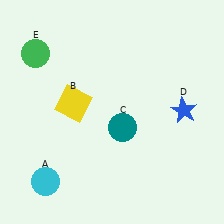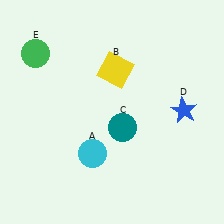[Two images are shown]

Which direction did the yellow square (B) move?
The yellow square (B) moved right.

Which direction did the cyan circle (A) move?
The cyan circle (A) moved right.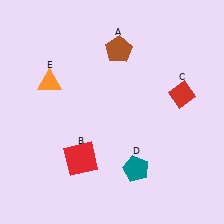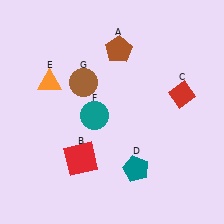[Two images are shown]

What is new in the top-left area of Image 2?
A brown circle (G) was added in the top-left area of Image 2.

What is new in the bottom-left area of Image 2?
A teal circle (F) was added in the bottom-left area of Image 2.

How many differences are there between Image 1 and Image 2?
There are 2 differences between the two images.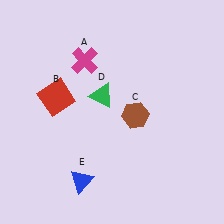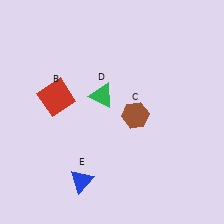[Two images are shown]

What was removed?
The magenta cross (A) was removed in Image 2.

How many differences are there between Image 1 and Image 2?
There is 1 difference between the two images.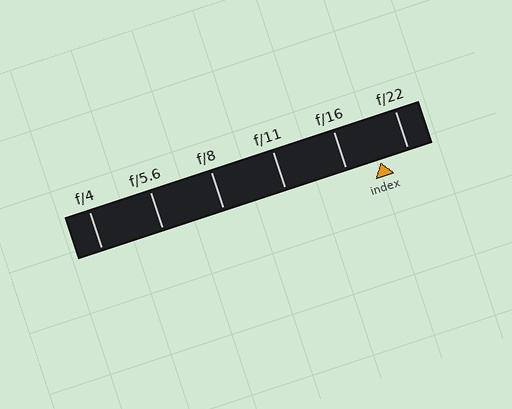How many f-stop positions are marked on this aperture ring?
There are 6 f-stop positions marked.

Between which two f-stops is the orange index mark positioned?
The index mark is between f/16 and f/22.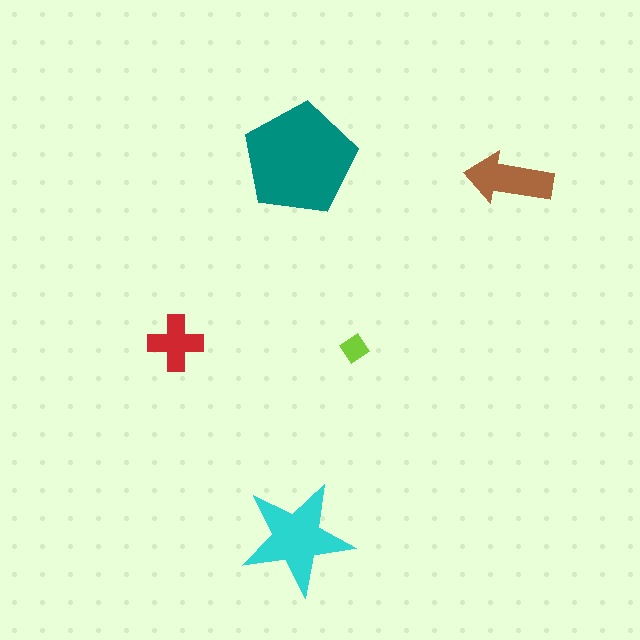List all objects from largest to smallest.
The teal pentagon, the cyan star, the brown arrow, the red cross, the lime diamond.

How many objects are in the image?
There are 5 objects in the image.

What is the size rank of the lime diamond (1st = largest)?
5th.